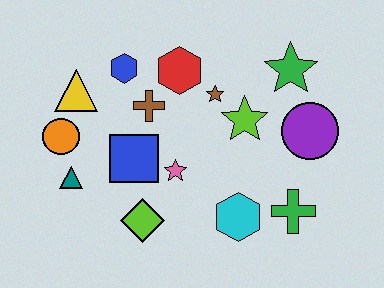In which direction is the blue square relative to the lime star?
The blue square is to the left of the lime star.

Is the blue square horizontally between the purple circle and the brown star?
No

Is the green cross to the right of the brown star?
Yes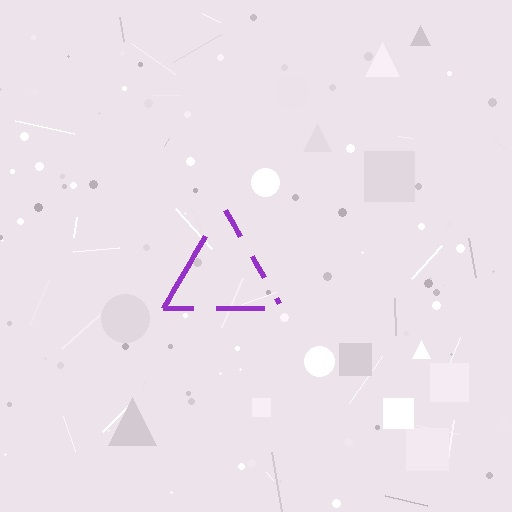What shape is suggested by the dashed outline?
The dashed outline suggests a triangle.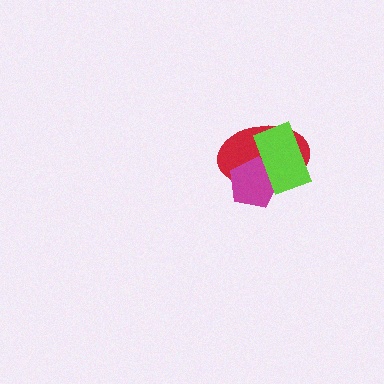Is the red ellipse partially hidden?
Yes, it is partially covered by another shape.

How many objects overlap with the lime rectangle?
2 objects overlap with the lime rectangle.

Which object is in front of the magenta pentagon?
The lime rectangle is in front of the magenta pentagon.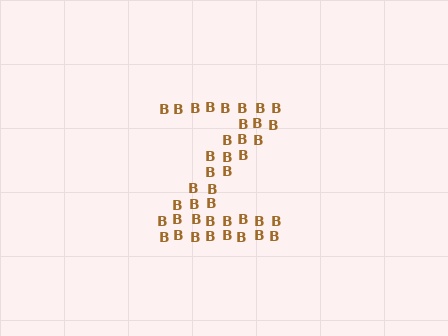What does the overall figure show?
The overall figure shows the letter Z.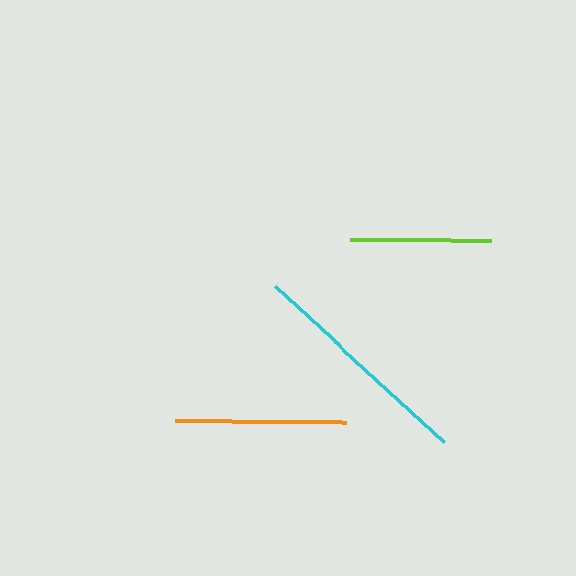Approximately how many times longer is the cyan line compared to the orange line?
The cyan line is approximately 1.3 times the length of the orange line.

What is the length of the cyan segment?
The cyan segment is approximately 230 pixels long.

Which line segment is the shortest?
The lime line is the shortest at approximately 141 pixels.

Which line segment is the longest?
The cyan line is the longest at approximately 230 pixels.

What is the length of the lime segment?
The lime segment is approximately 141 pixels long.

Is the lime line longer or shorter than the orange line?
The orange line is longer than the lime line.